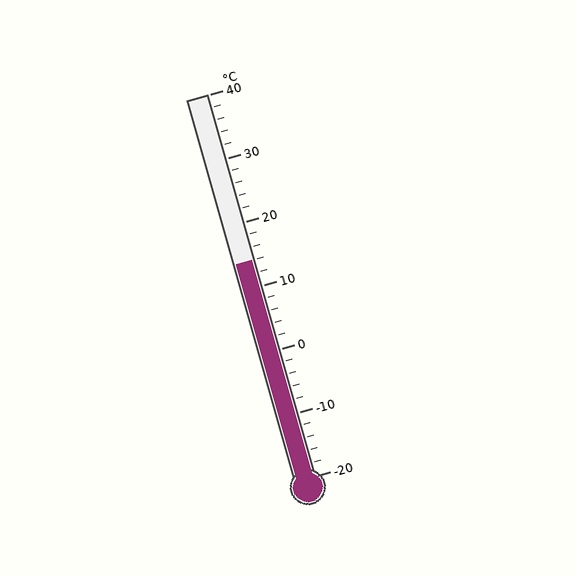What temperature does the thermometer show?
The thermometer shows approximately 14°C.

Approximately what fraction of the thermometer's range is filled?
The thermometer is filled to approximately 55% of its range.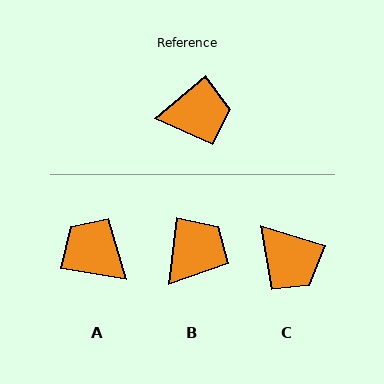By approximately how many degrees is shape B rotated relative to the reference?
Approximately 42 degrees counter-clockwise.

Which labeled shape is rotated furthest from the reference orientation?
A, about 130 degrees away.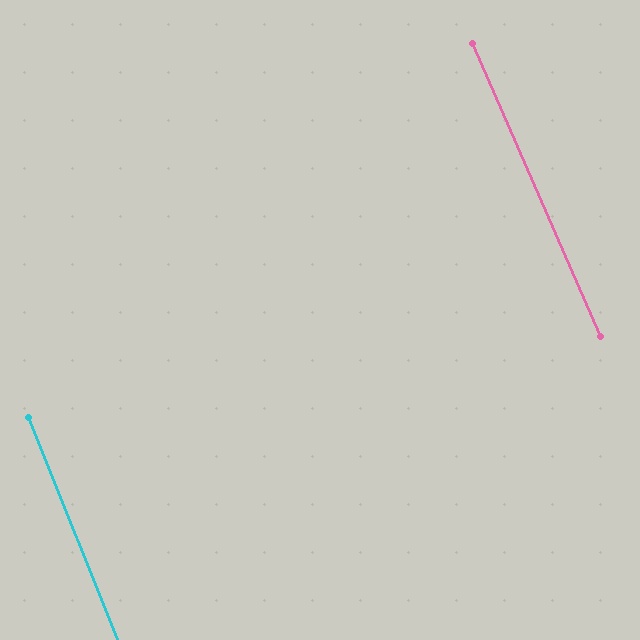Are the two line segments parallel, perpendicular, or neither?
Parallel — their directions differ by only 1.8°.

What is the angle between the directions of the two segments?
Approximately 2 degrees.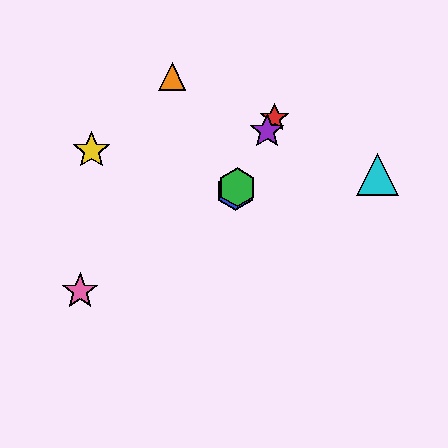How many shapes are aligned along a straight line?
4 shapes (the red star, the blue hexagon, the green hexagon, the purple star) are aligned along a straight line.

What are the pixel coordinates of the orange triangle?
The orange triangle is at (172, 77).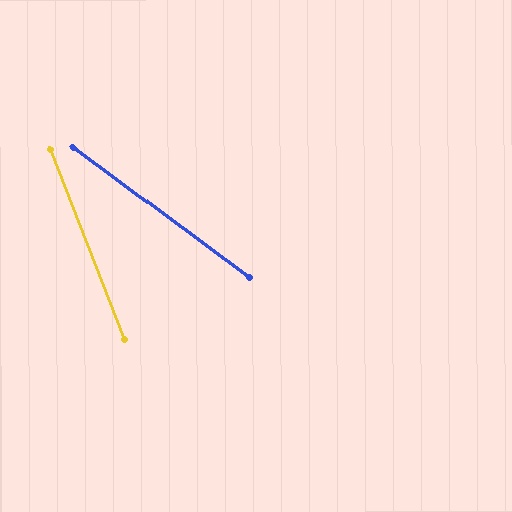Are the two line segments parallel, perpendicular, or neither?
Neither parallel nor perpendicular — they differ by about 32°.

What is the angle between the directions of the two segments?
Approximately 32 degrees.